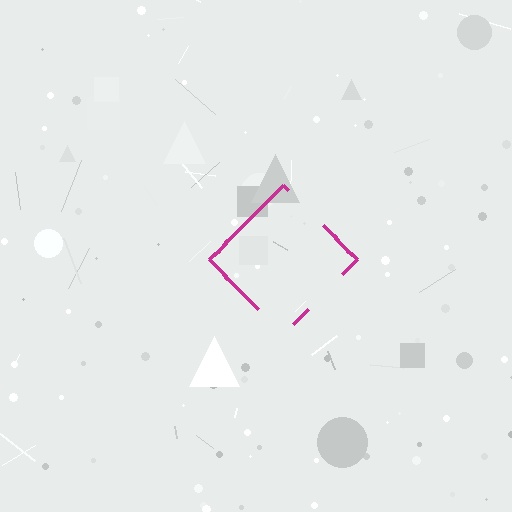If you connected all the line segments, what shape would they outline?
They would outline a diamond.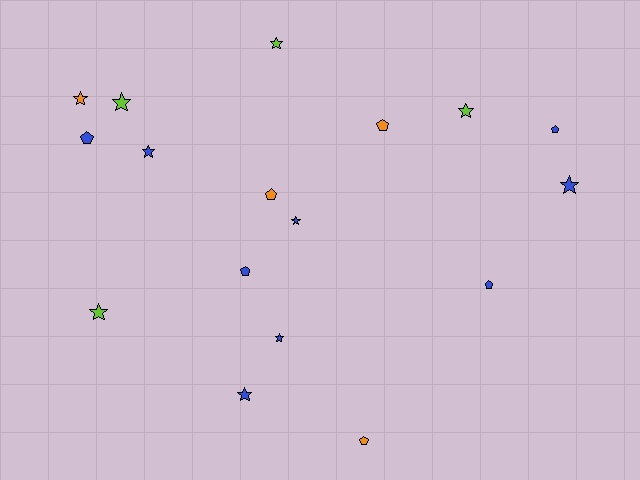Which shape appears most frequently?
Star, with 10 objects.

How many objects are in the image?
There are 17 objects.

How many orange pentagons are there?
There are 3 orange pentagons.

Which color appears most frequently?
Blue, with 9 objects.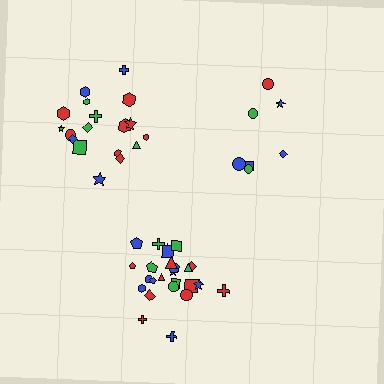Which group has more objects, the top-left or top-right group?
The top-left group.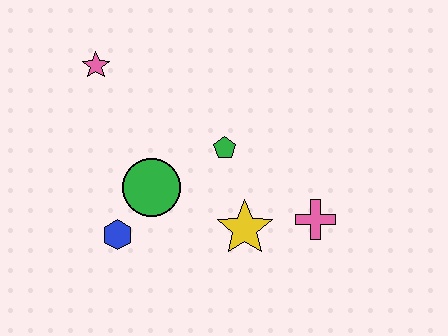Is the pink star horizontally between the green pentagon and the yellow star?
No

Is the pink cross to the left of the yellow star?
No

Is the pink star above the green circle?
Yes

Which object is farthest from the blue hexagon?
The pink cross is farthest from the blue hexagon.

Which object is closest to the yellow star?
The pink cross is closest to the yellow star.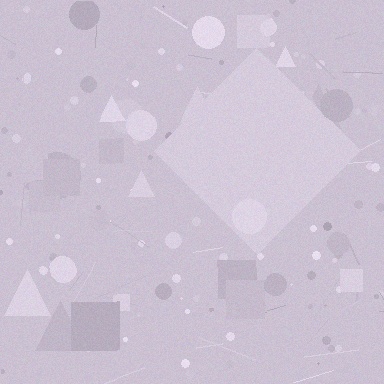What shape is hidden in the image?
A diamond is hidden in the image.